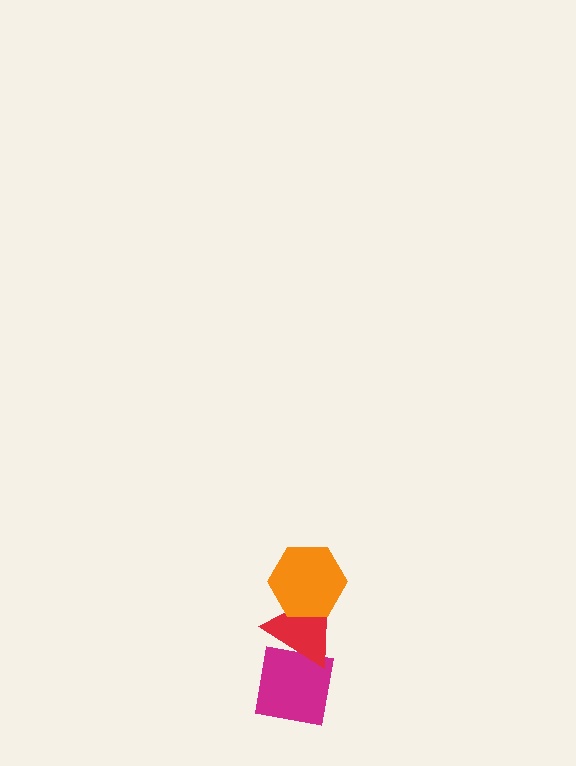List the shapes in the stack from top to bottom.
From top to bottom: the orange hexagon, the red triangle, the magenta square.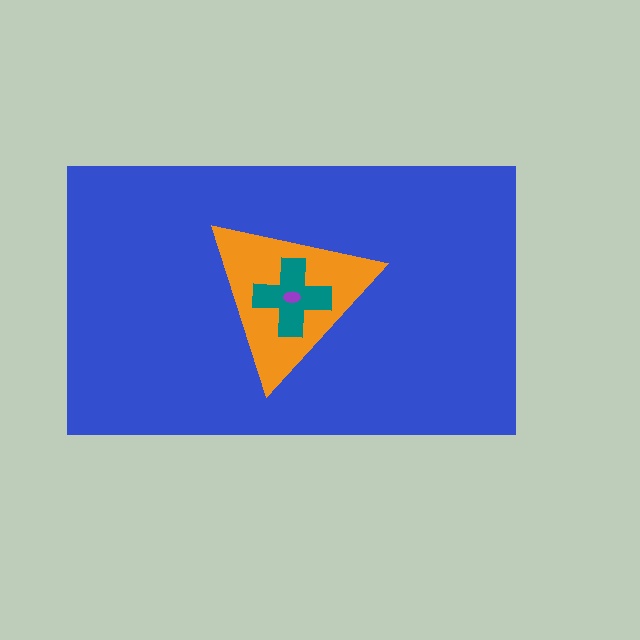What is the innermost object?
The purple ellipse.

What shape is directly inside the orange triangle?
The teal cross.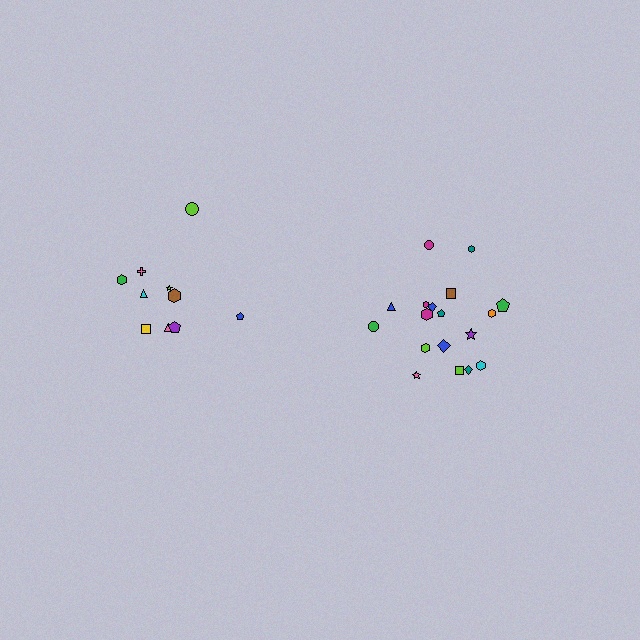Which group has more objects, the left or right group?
The right group.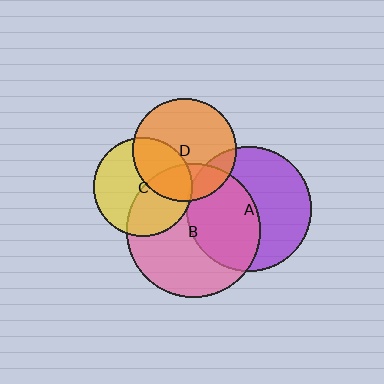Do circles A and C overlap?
Yes.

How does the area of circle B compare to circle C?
Approximately 1.8 times.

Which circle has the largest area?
Circle B (pink).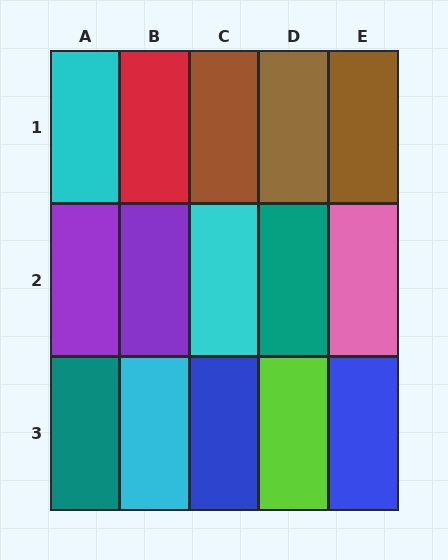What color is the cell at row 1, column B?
Red.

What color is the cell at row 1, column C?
Brown.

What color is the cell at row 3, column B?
Cyan.